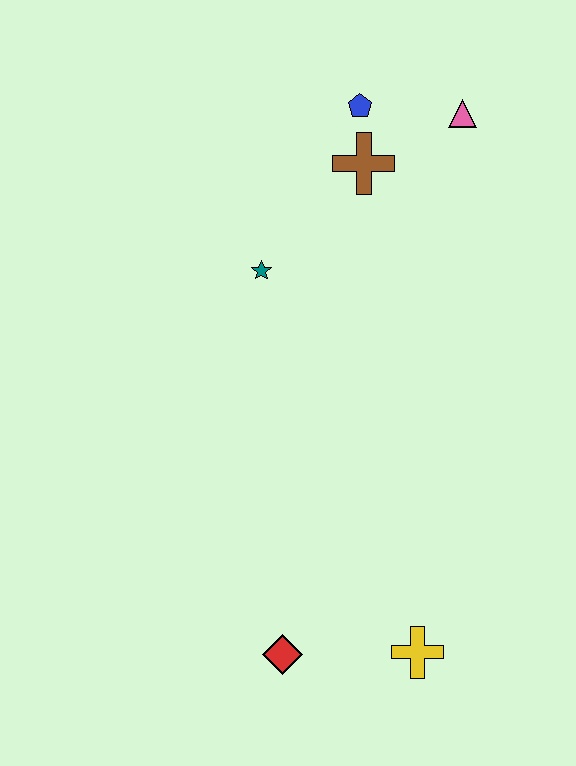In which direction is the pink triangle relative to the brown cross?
The pink triangle is to the right of the brown cross.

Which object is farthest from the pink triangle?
The red diamond is farthest from the pink triangle.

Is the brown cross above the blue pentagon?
No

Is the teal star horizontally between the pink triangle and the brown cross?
No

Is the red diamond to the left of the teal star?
No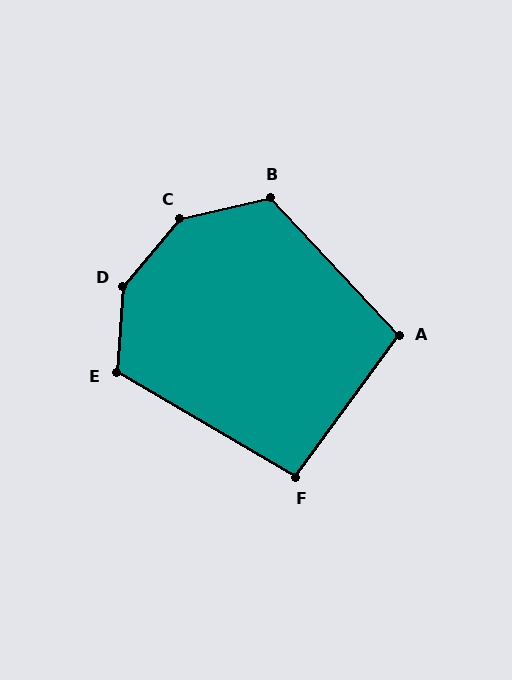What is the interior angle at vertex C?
Approximately 143 degrees (obtuse).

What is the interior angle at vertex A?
Approximately 101 degrees (obtuse).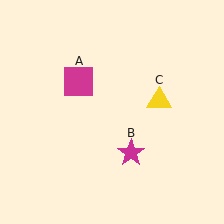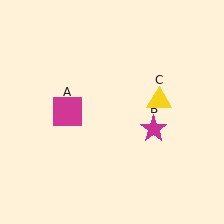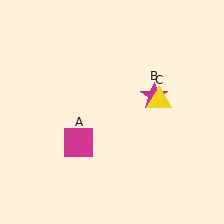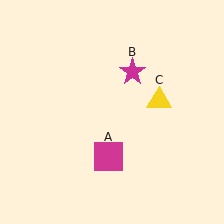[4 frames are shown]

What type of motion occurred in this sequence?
The magenta square (object A), magenta star (object B) rotated counterclockwise around the center of the scene.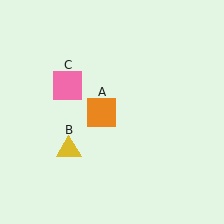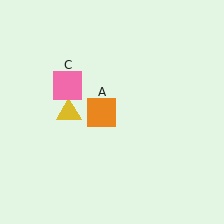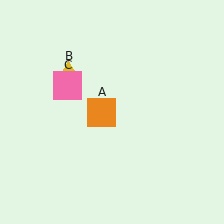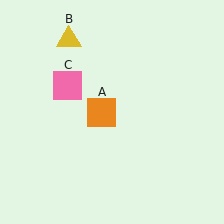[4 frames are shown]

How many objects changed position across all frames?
1 object changed position: yellow triangle (object B).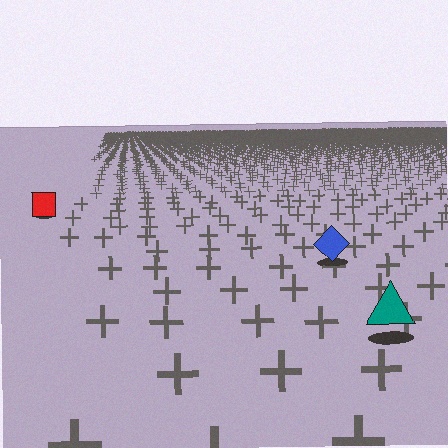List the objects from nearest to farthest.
From nearest to farthest: the teal triangle, the blue diamond, the red square.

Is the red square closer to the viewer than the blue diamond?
No. The blue diamond is closer — you can tell from the texture gradient: the ground texture is coarser near it.